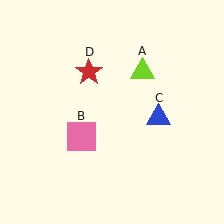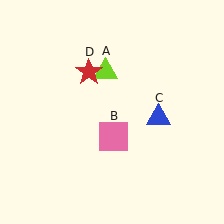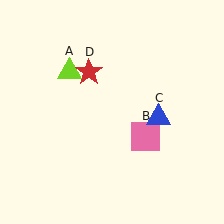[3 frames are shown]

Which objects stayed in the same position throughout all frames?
Blue triangle (object C) and red star (object D) remained stationary.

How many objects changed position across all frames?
2 objects changed position: lime triangle (object A), pink square (object B).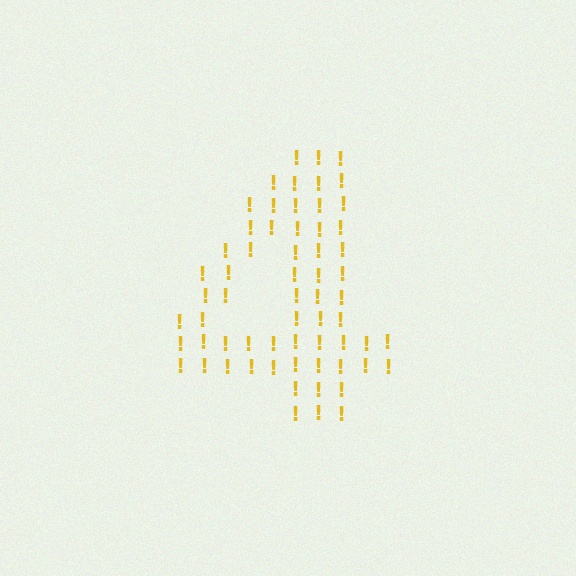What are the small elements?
The small elements are exclamation marks.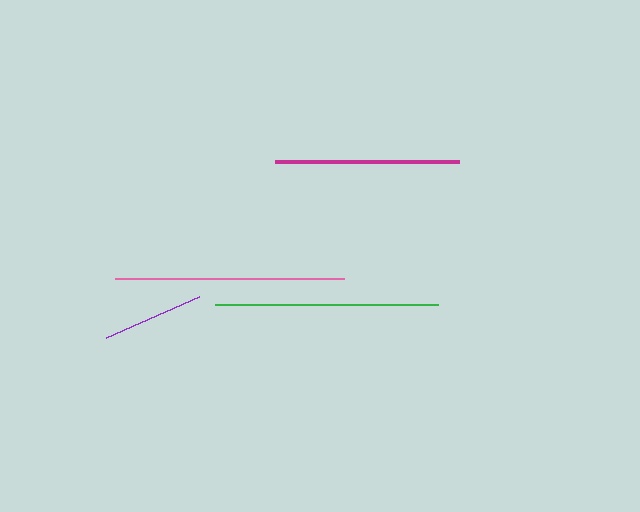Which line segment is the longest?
The pink line is the longest at approximately 228 pixels.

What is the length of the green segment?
The green segment is approximately 223 pixels long.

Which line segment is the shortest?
The purple line is the shortest at approximately 102 pixels.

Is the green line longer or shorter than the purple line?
The green line is longer than the purple line.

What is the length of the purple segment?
The purple segment is approximately 102 pixels long.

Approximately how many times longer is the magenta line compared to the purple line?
The magenta line is approximately 1.8 times the length of the purple line.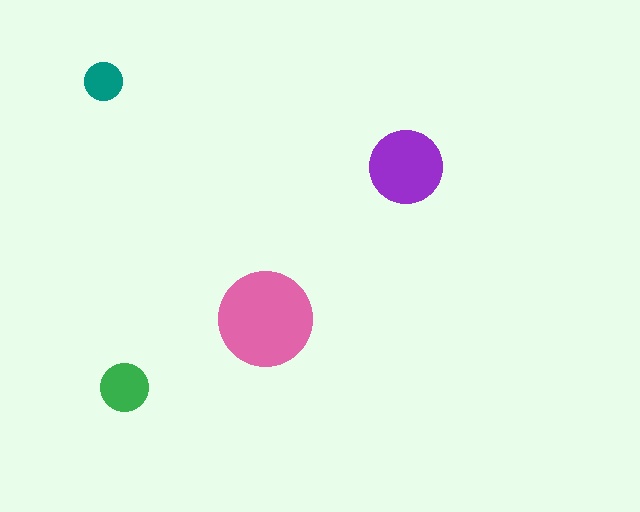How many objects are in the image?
There are 4 objects in the image.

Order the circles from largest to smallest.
the pink one, the purple one, the green one, the teal one.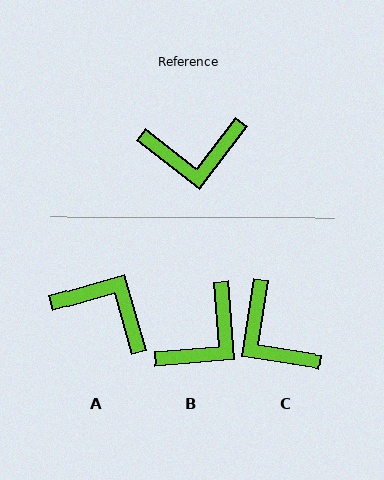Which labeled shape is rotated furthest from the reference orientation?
A, about 144 degrees away.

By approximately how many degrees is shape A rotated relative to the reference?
Approximately 144 degrees counter-clockwise.